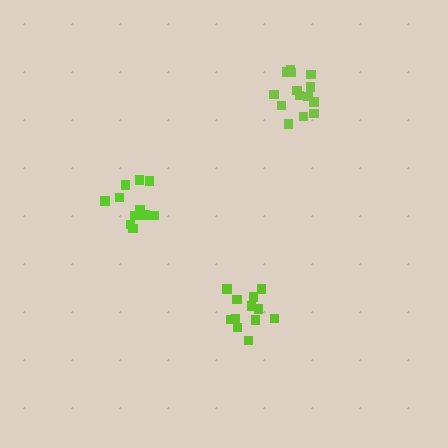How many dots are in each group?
Group 1: 12 dots, Group 2: 11 dots, Group 3: 14 dots (37 total).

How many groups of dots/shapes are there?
There are 3 groups.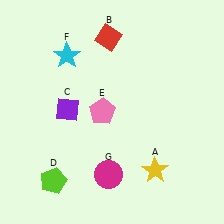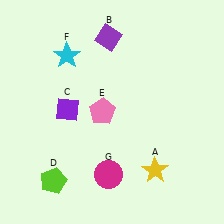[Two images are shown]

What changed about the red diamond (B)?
In Image 1, B is red. In Image 2, it changed to purple.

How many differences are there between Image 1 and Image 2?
There is 1 difference between the two images.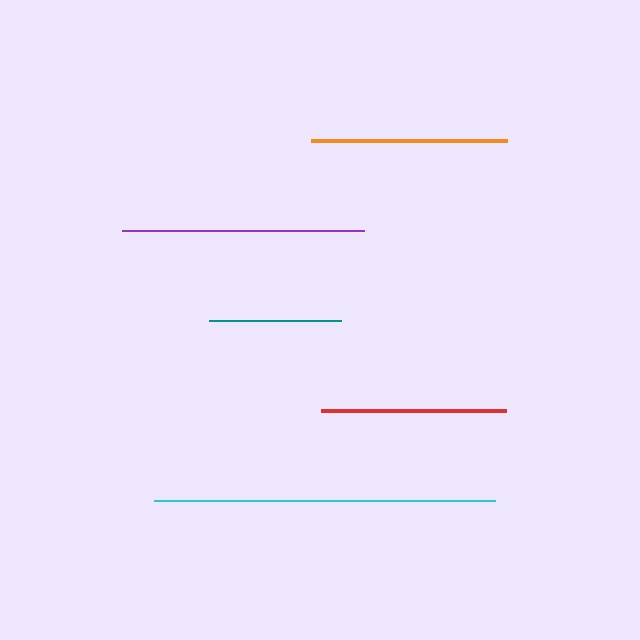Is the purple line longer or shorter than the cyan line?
The cyan line is longer than the purple line.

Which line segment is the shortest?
The teal line is the shortest at approximately 132 pixels.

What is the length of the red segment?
The red segment is approximately 185 pixels long.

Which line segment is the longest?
The cyan line is the longest at approximately 341 pixels.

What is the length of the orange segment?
The orange segment is approximately 196 pixels long.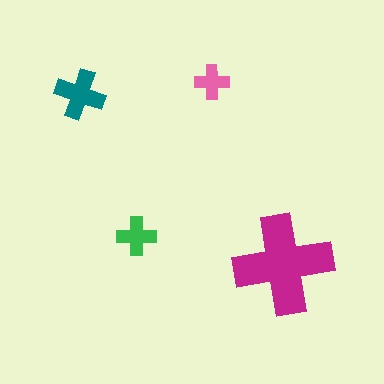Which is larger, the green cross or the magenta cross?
The magenta one.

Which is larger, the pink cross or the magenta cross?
The magenta one.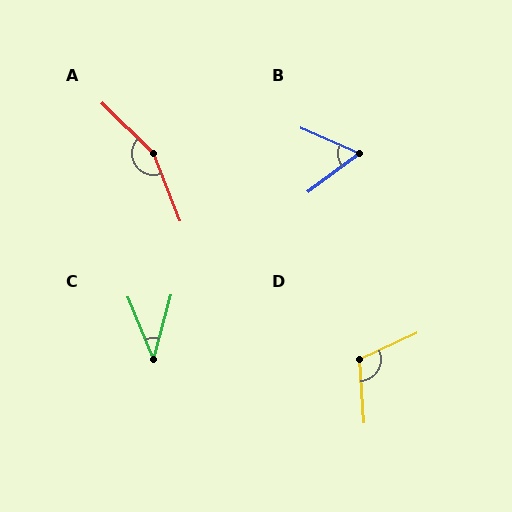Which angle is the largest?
A, at approximately 156 degrees.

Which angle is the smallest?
C, at approximately 38 degrees.